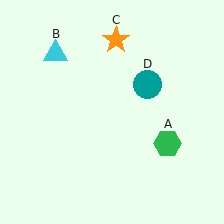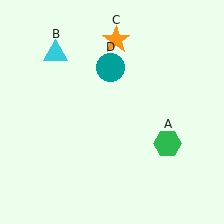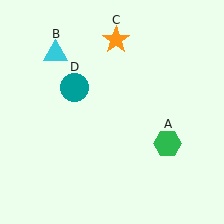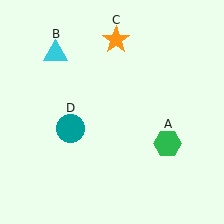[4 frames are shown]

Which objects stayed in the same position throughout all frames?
Green hexagon (object A) and cyan triangle (object B) and orange star (object C) remained stationary.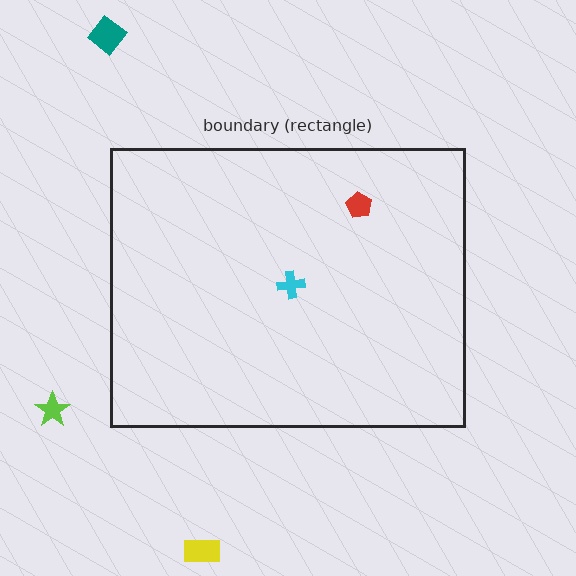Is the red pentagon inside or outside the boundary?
Inside.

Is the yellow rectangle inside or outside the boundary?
Outside.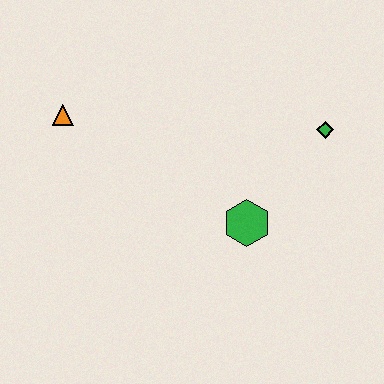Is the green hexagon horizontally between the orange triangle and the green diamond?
Yes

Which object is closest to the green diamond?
The green hexagon is closest to the green diamond.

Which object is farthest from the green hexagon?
The orange triangle is farthest from the green hexagon.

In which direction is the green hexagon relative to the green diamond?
The green hexagon is below the green diamond.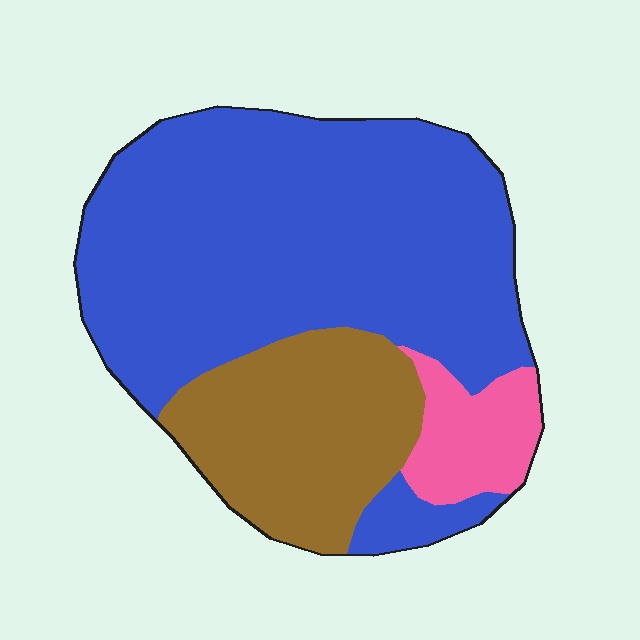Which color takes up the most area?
Blue, at roughly 65%.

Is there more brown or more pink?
Brown.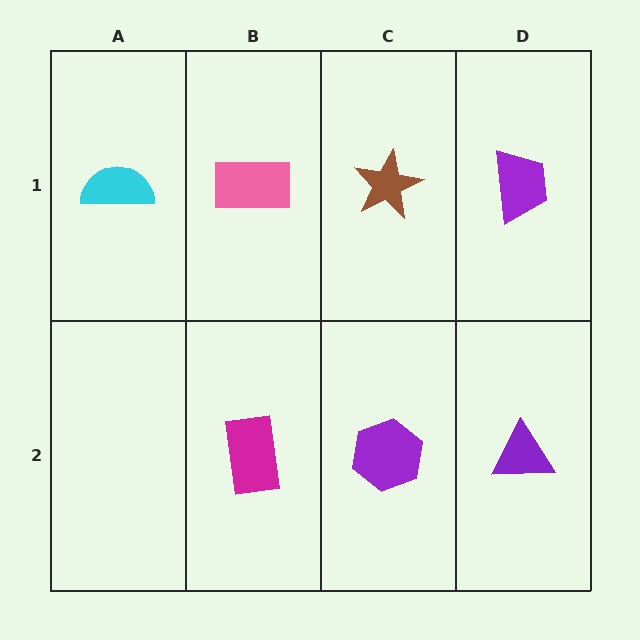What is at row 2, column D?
A purple triangle.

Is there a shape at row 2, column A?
No, that cell is empty.